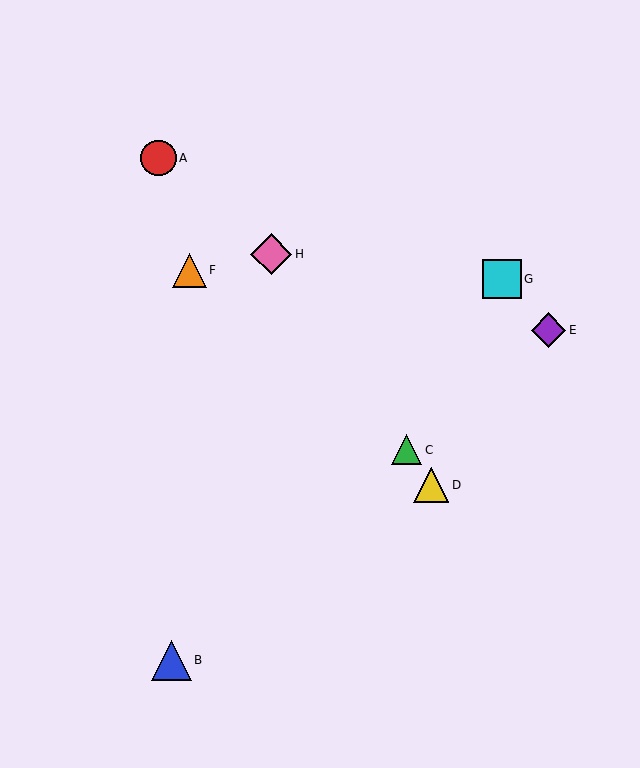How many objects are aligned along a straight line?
3 objects (C, D, H) are aligned along a straight line.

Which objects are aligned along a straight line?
Objects C, D, H are aligned along a straight line.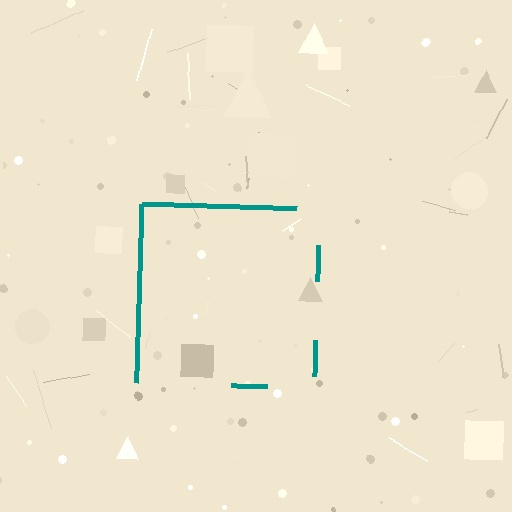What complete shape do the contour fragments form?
The contour fragments form a square.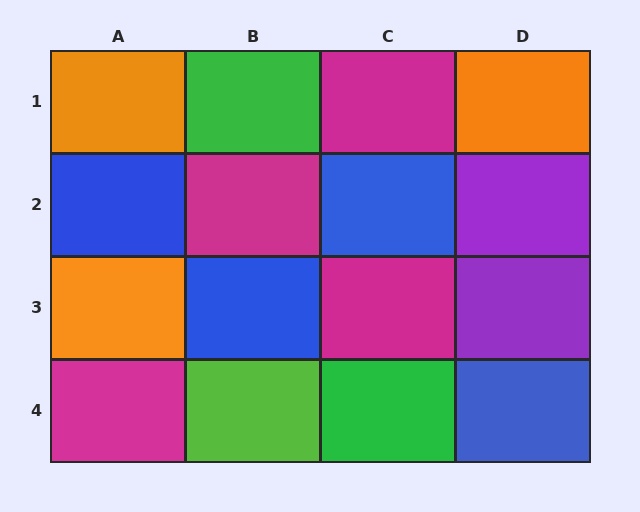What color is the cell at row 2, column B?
Magenta.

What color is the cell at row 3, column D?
Purple.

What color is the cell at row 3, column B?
Blue.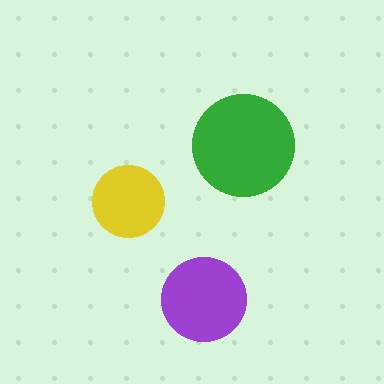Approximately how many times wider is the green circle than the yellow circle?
About 1.5 times wider.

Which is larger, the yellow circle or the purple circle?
The purple one.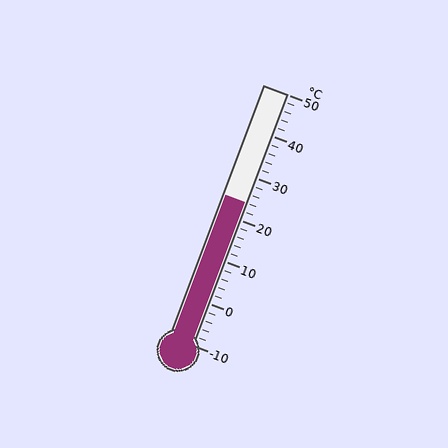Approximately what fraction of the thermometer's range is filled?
The thermometer is filled to approximately 55% of its range.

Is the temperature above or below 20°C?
The temperature is above 20°C.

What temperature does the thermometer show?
The thermometer shows approximately 24°C.